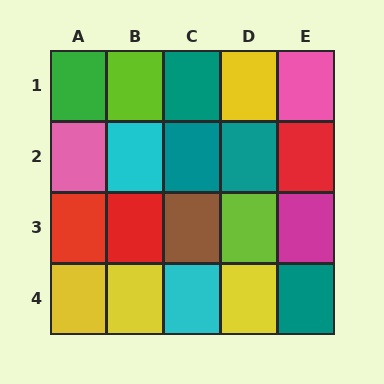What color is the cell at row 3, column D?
Lime.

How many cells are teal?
4 cells are teal.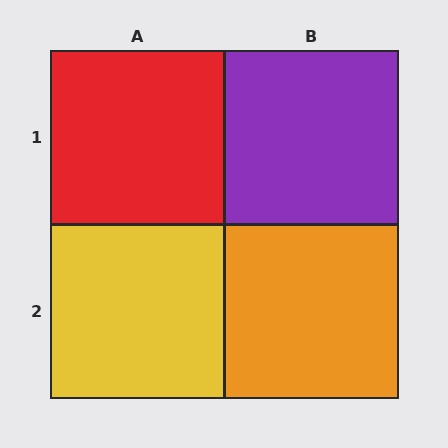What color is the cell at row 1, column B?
Purple.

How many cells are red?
1 cell is red.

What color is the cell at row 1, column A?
Red.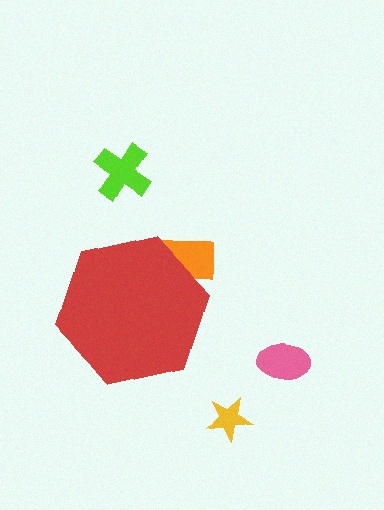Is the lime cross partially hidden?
No, the lime cross is fully visible.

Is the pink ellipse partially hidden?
No, the pink ellipse is fully visible.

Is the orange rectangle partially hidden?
Yes, the orange rectangle is partially hidden behind the red hexagon.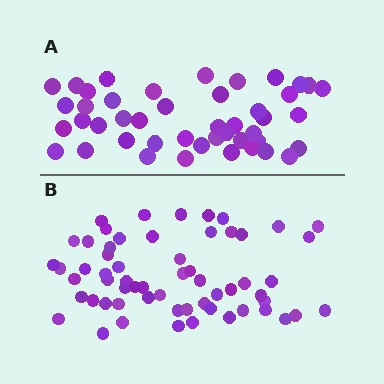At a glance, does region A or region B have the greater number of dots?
Region B (the bottom region) has more dots.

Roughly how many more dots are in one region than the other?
Region B has approximately 15 more dots than region A.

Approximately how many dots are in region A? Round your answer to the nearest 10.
About 40 dots. (The exact count is 45, which rounds to 40.)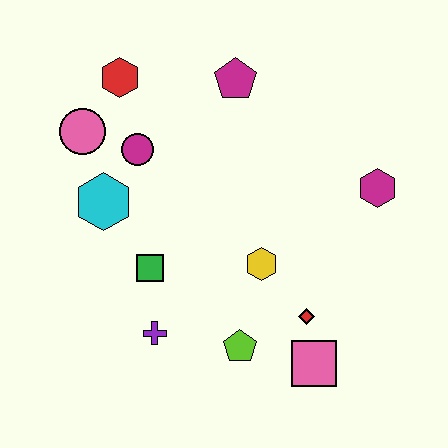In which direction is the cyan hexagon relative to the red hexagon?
The cyan hexagon is below the red hexagon.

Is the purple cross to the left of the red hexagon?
No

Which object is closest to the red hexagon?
The pink circle is closest to the red hexagon.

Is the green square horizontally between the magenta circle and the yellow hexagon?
Yes